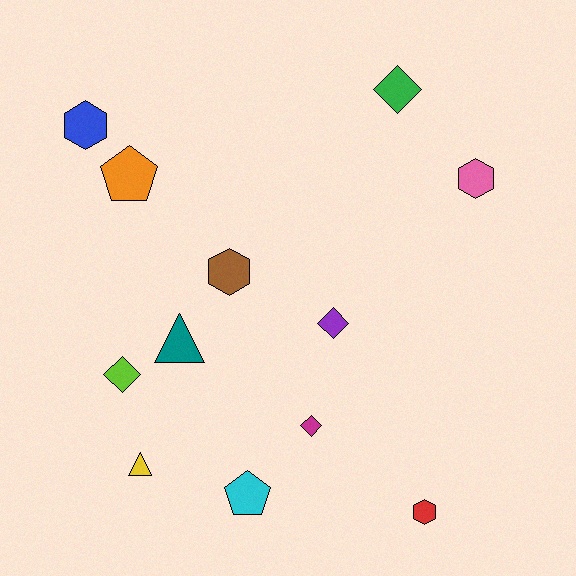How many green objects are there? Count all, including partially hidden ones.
There is 1 green object.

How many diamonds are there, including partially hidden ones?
There are 4 diamonds.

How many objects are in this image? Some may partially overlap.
There are 12 objects.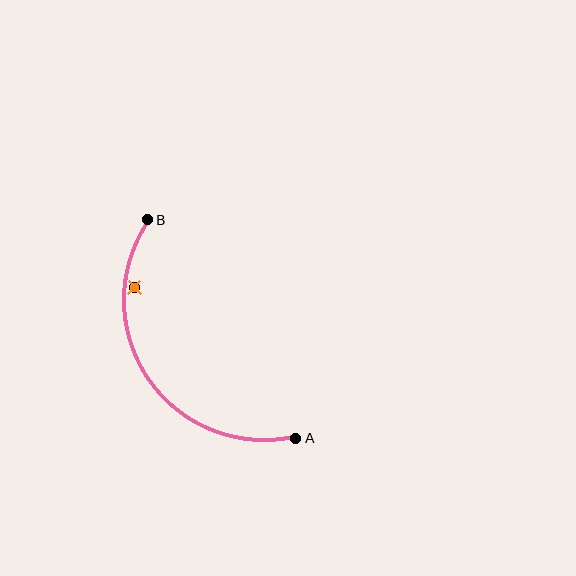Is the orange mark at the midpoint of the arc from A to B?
No — the orange mark does not lie on the arc at all. It sits slightly inside the curve.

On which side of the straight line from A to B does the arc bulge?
The arc bulges below and to the left of the straight line connecting A and B.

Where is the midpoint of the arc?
The arc midpoint is the point on the curve farthest from the straight line joining A and B. It sits below and to the left of that line.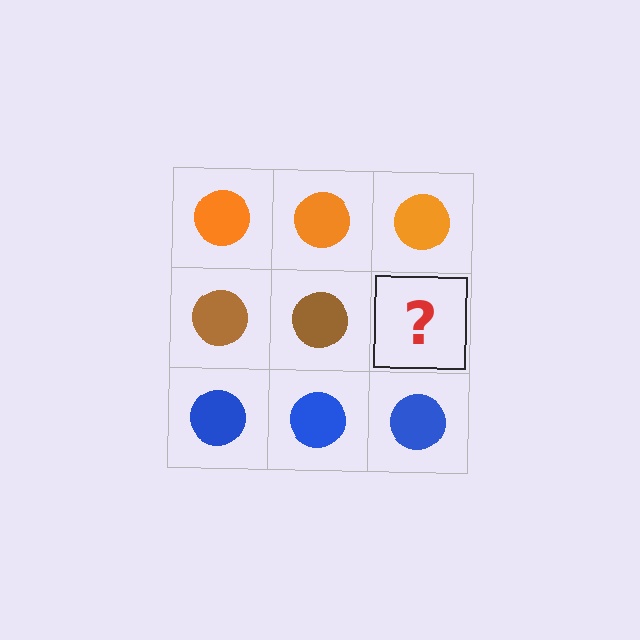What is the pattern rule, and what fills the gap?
The rule is that each row has a consistent color. The gap should be filled with a brown circle.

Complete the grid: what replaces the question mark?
The question mark should be replaced with a brown circle.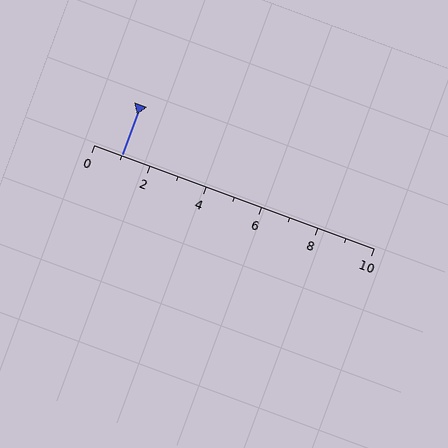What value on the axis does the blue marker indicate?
The marker indicates approximately 1.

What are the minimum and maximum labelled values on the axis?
The axis runs from 0 to 10.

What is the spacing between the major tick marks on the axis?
The major ticks are spaced 2 apart.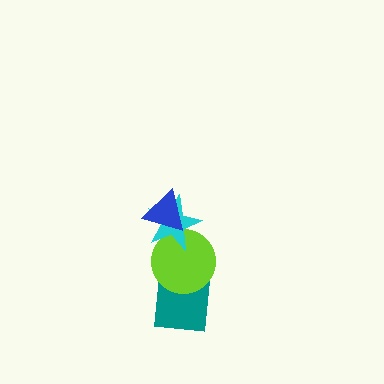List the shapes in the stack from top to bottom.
From top to bottom: the blue triangle, the cyan star, the lime circle, the teal square.